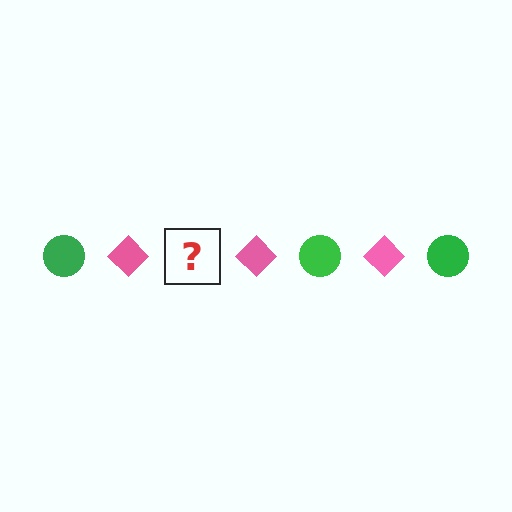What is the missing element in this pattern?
The missing element is a green circle.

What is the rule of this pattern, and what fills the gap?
The rule is that the pattern alternates between green circle and pink diamond. The gap should be filled with a green circle.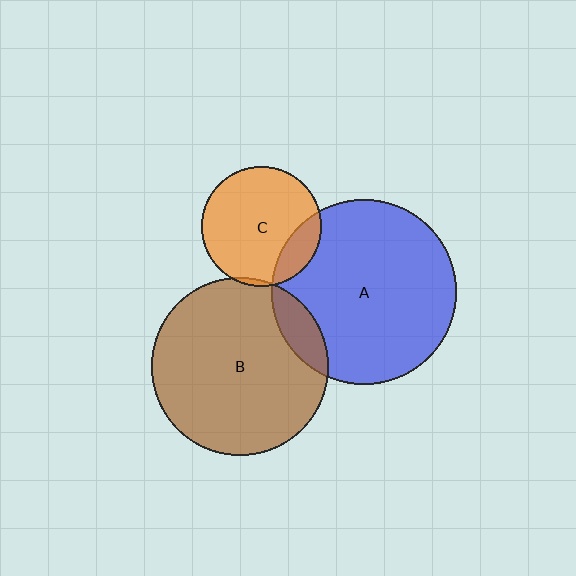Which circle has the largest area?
Circle A (blue).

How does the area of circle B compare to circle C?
Approximately 2.2 times.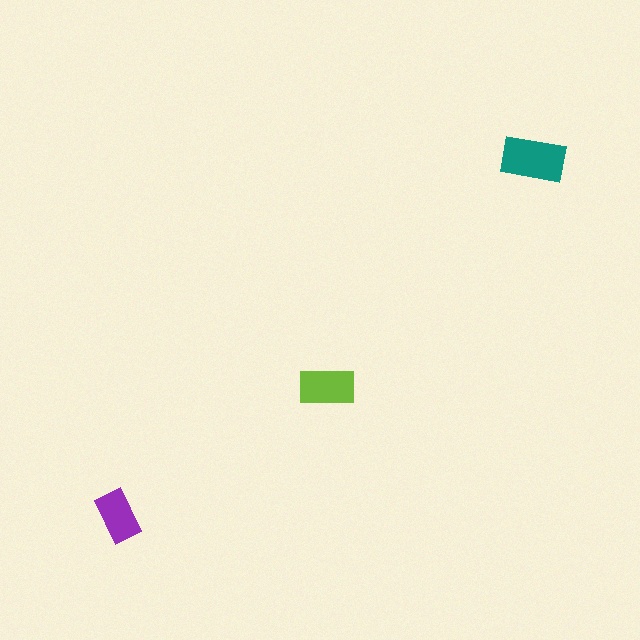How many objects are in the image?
There are 3 objects in the image.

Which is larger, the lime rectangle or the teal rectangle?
The teal one.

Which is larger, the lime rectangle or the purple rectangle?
The lime one.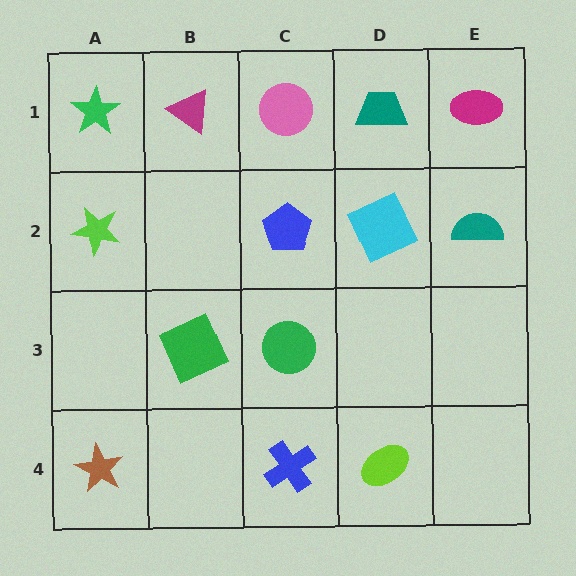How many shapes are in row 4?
3 shapes.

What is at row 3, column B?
A green square.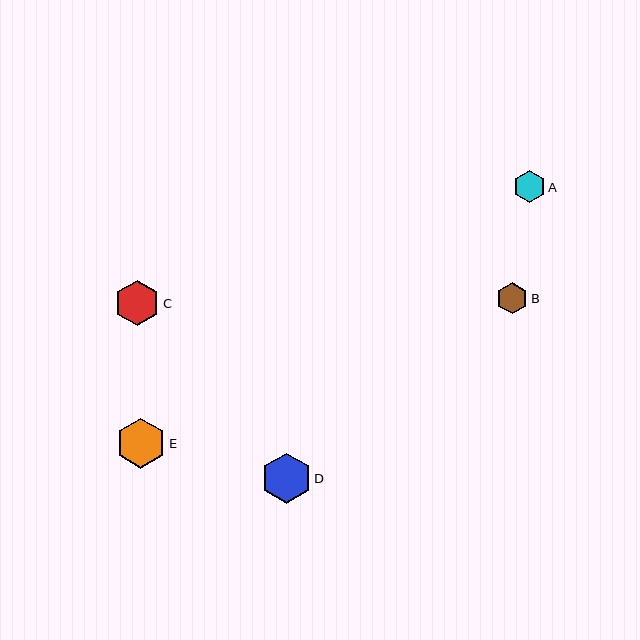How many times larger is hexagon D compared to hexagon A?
Hexagon D is approximately 1.6 times the size of hexagon A.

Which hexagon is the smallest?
Hexagon B is the smallest with a size of approximately 31 pixels.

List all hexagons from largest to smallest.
From largest to smallest: D, E, C, A, B.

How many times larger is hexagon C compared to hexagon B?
Hexagon C is approximately 1.5 times the size of hexagon B.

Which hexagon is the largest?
Hexagon D is the largest with a size of approximately 50 pixels.